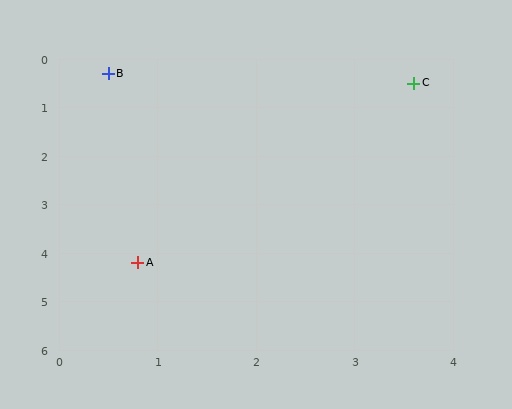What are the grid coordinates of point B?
Point B is at approximately (0.5, 0.3).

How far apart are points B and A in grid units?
Points B and A are about 3.9 grid units apart.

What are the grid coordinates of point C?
Point C is at approximately (3.6, 0.5).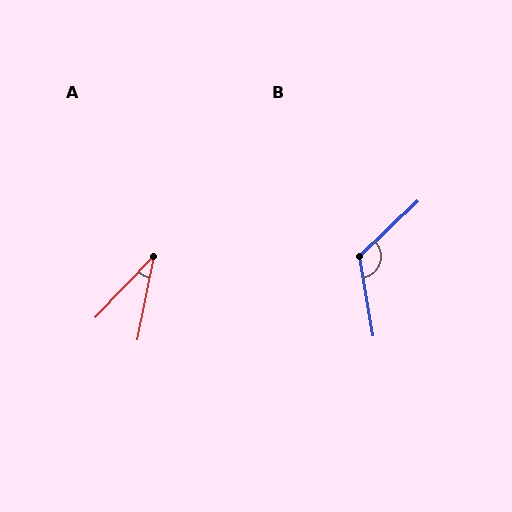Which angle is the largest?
B, at approximately 124 degrees.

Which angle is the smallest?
A, at approximately 32 degrees.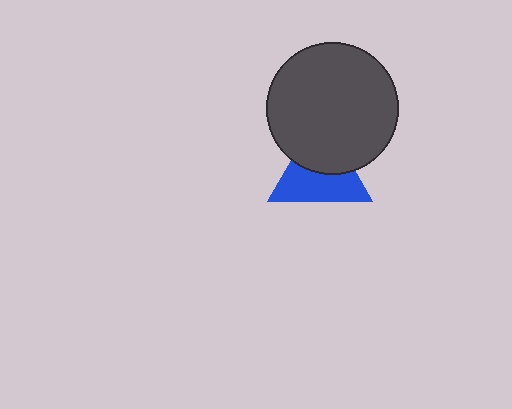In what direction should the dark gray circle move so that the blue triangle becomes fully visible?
The dark gray circle should move up. That is the shortest direction to clear the overlap and leave the blue triangle fully visible.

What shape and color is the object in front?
The object in front is a dark gray circle.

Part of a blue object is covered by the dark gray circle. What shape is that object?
It is a triangle.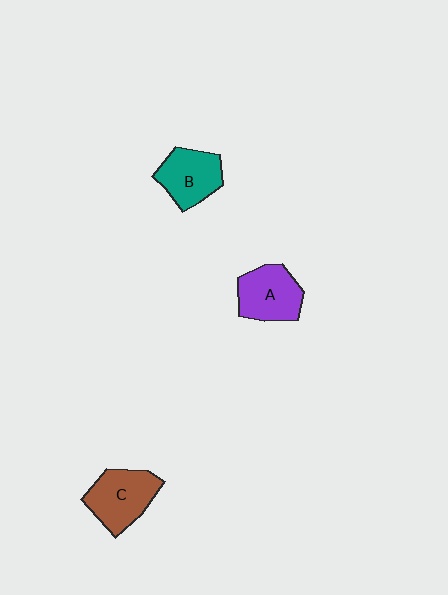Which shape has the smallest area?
Shape B (teal).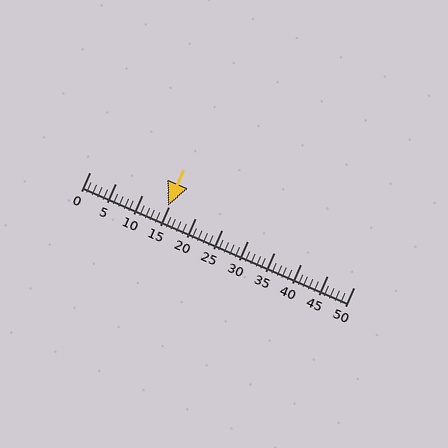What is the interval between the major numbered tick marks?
The major tick marks are spaced 5 units apart.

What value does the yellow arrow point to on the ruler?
The yellow arrow points to approximately 15.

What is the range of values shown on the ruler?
The ruler shows values from 0 to 50.